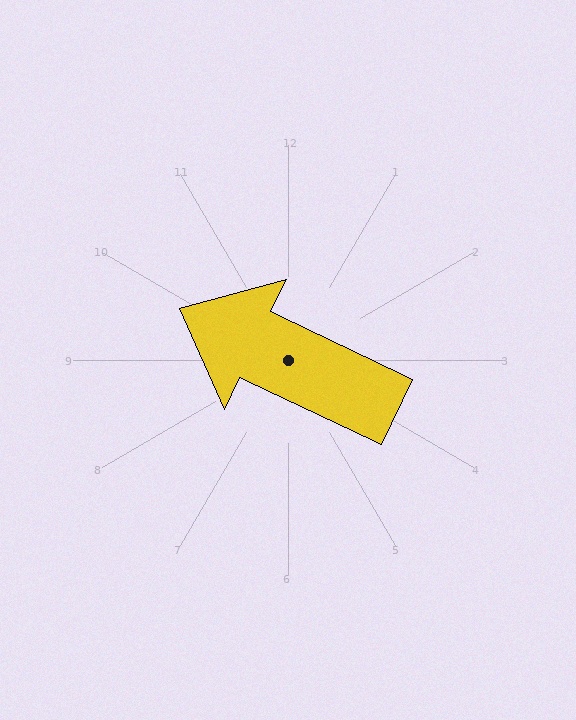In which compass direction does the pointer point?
Northwest.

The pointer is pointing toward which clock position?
Roughly 10 o'clock.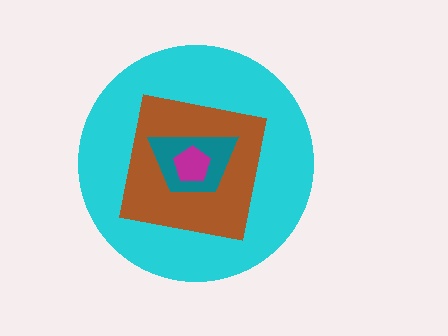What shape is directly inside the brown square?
The teal trapezoid.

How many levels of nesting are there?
4.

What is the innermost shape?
The magenta pentagon.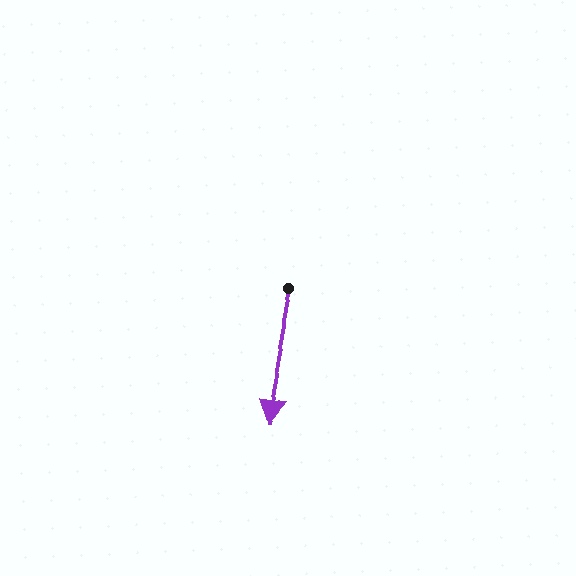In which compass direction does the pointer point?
South.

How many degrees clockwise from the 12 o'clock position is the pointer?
Approximately 190 degrees.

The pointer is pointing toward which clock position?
Roughly 6 o'clock.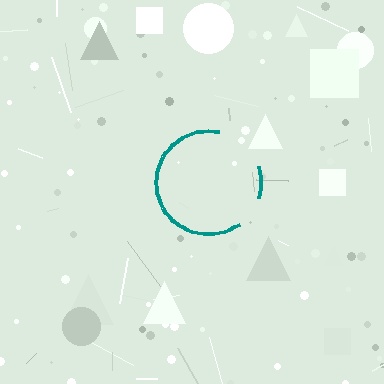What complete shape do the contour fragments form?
The contour fragments form a circle.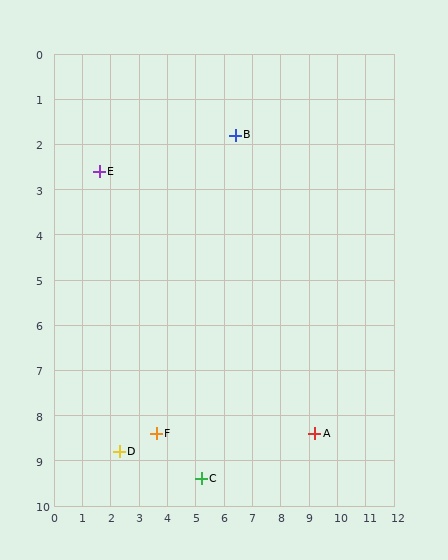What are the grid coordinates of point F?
Point F is at approximately (3.6, 8.4).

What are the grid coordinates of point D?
Point D is at approximately (2.3, 8.8).